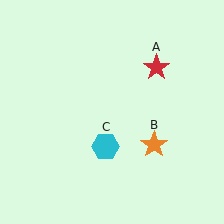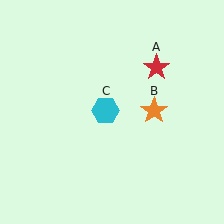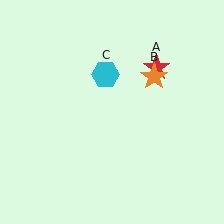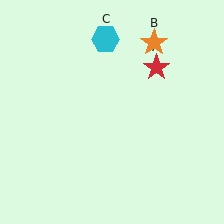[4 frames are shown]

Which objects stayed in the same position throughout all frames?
Red star (object A) remained stationary.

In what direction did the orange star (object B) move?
The orange star (object B) moved up.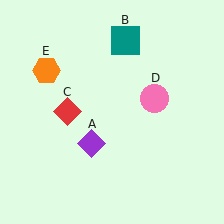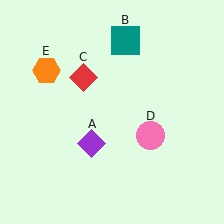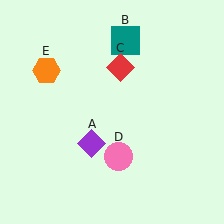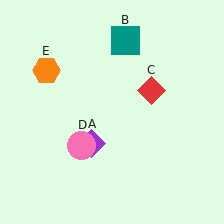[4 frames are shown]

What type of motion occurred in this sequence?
The red diamond (object C), pink circle (object D) rotated clockwise around the center of the scene.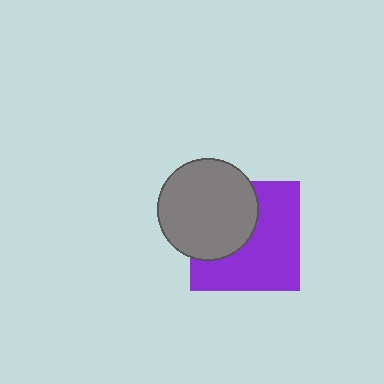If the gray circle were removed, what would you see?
You would see the complete purple square.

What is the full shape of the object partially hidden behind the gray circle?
The partially hidden object is a purple square.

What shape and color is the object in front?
The object in front is a gray circle.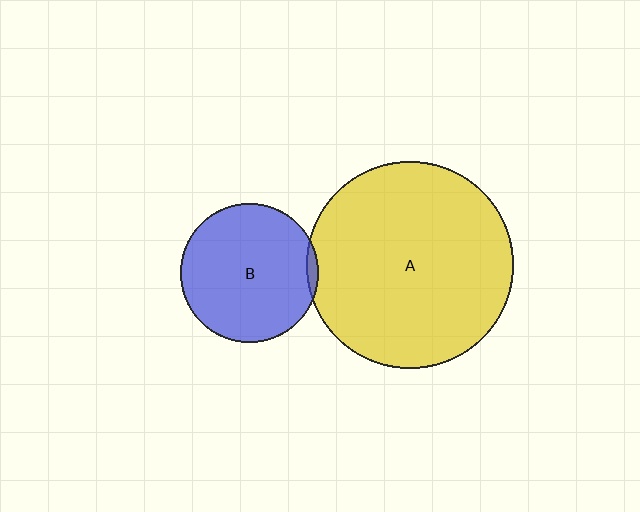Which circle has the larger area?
Circle A (yellow).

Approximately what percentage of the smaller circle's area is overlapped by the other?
Approximately 5%.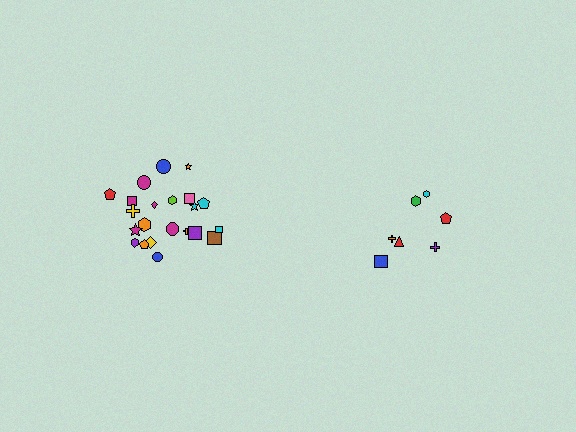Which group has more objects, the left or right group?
The left group.